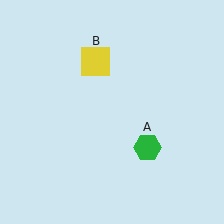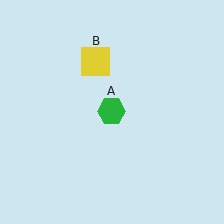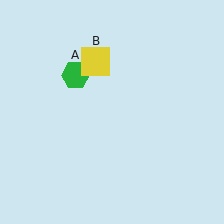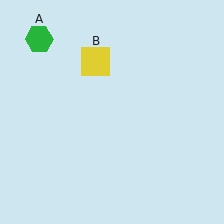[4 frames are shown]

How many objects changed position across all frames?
1 object changed position: green hexagon (object A).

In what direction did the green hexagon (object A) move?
The green hexagon (object A) moved up and to the left.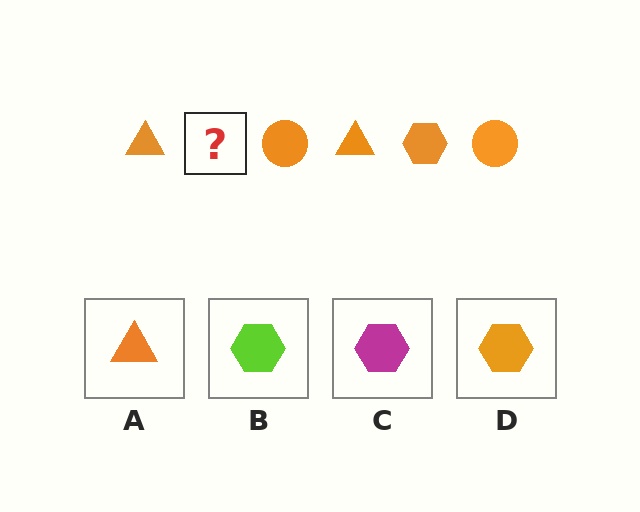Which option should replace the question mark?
Option D.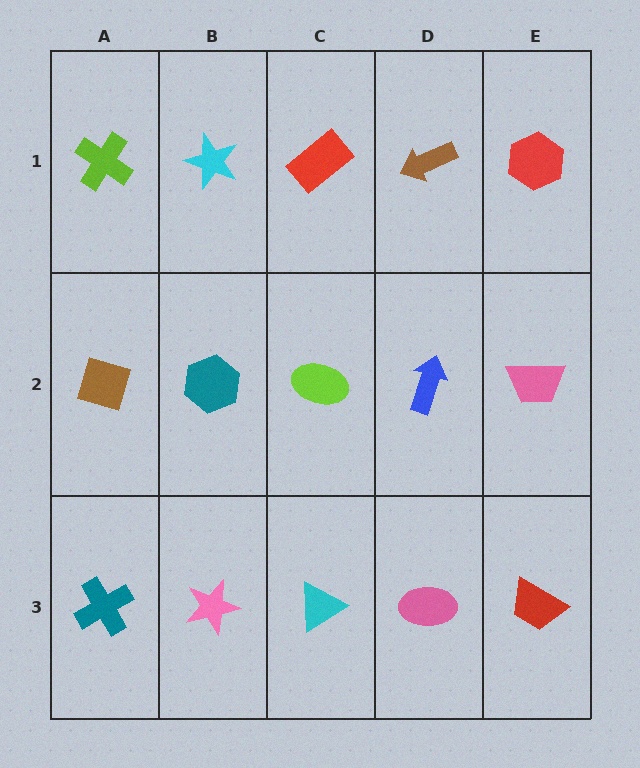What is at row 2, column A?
A brown diamond.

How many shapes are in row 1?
5 shapes.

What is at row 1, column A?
A lime cross.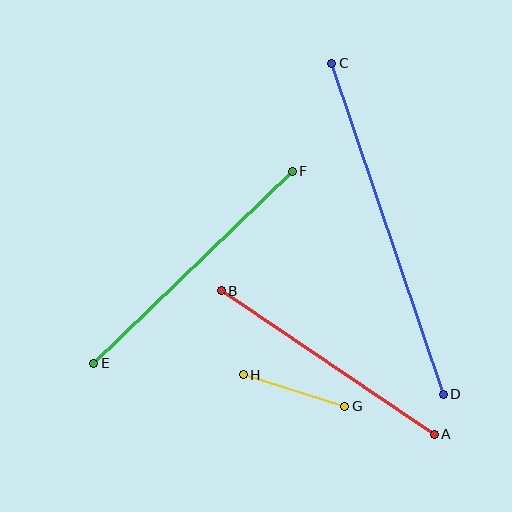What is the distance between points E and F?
The distance is approximately 276 pixels.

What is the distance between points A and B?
The distance is approximately 257 pixels.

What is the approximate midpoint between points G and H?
The midpoint is at approximately (294, 390) pixels.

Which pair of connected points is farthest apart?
Points C and D are farthest apart.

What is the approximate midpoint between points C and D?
The midpoint is at approximately (388, 229) pixels.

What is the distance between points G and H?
The distance is approximately 106 pixels.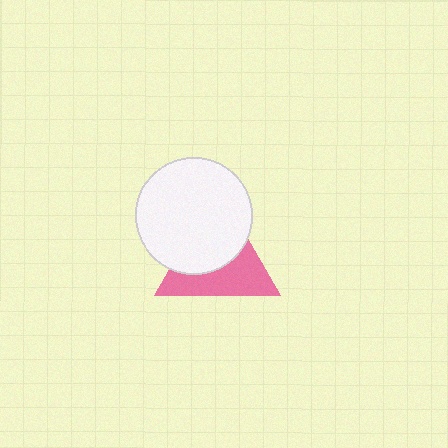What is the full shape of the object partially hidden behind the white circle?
The partially hidden object is a pink triangle.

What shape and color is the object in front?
The object in front is a white circle.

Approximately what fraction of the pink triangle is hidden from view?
Roughly 52% of the pink triangle is hidden behind the white circle.